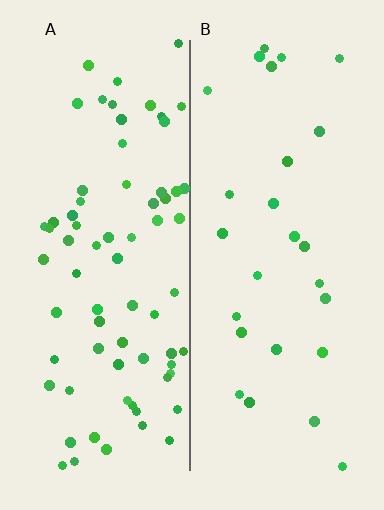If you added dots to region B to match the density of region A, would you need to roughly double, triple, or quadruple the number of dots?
Approximately triple.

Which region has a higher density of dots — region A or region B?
A (the left).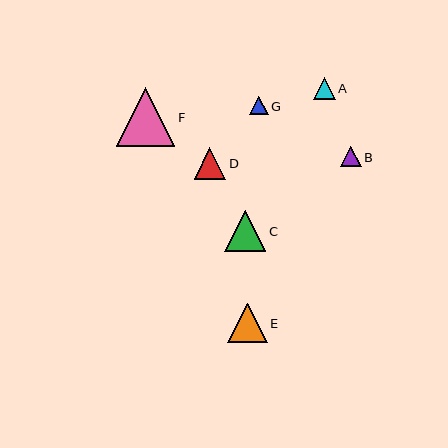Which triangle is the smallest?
Triangle G is the smallest with a size of approximately 18 pixels.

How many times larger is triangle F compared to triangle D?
Triangle F is approximately 1.9 times the size of triangle D.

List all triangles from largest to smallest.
From largest to smallest: F, C, E, D, A, B, G.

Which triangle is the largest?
Triangle F is the largest with a size of approximately 59 pixels.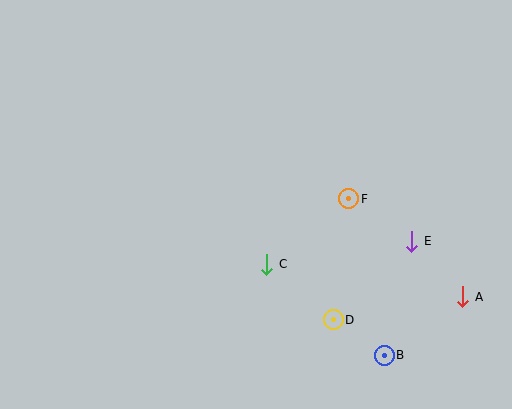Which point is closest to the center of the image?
Point C at (267, 264) is closest to the center.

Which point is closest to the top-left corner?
Point C is closest to the top-left corner.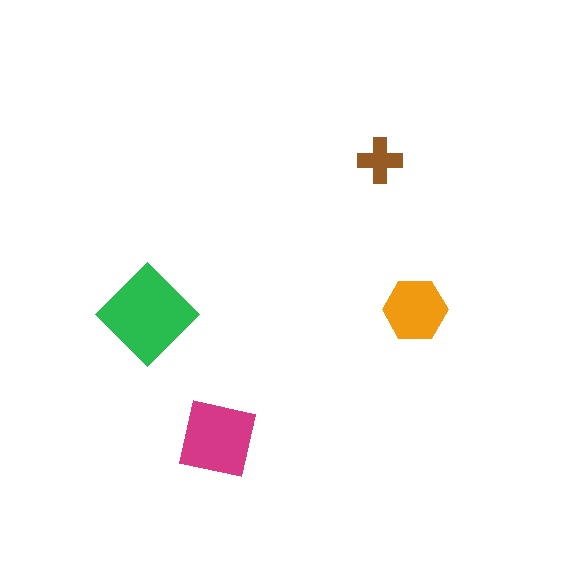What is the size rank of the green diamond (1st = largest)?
1st.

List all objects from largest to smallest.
The green diamond, the magenta square, the orange hexagon, the brown cross.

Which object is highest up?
The brown cross is topmost.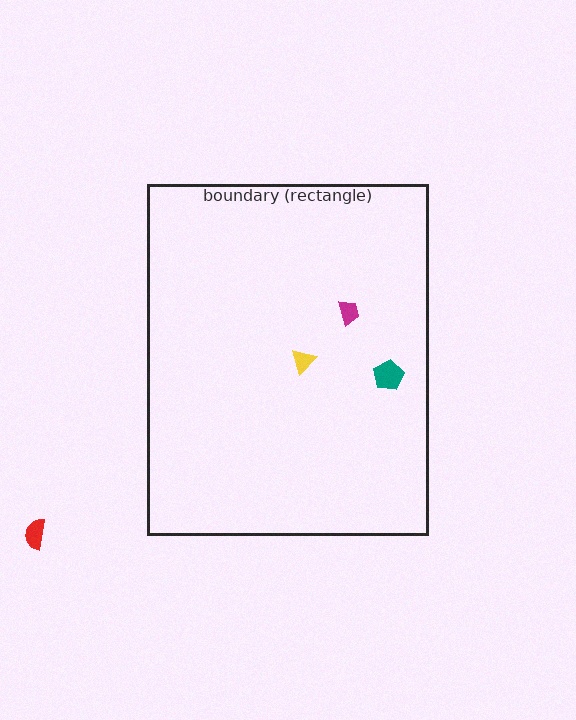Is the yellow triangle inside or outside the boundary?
Inside.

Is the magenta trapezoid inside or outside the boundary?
Inside.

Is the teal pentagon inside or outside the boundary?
Inside.